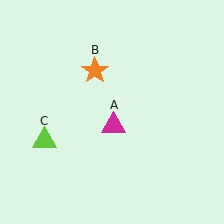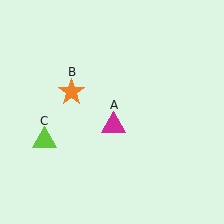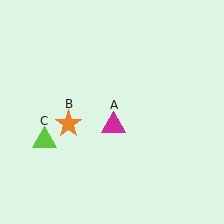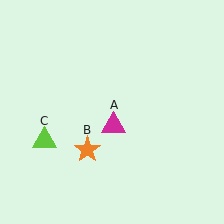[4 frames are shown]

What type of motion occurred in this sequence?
The orange star (object B) rotated counterclockwise around the center of the scene.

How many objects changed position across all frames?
1 object changed position: orange star (object B).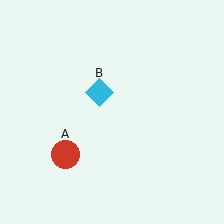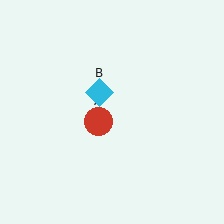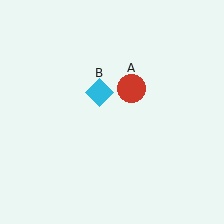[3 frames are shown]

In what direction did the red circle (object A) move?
The red circle (object A) moved up and to the right.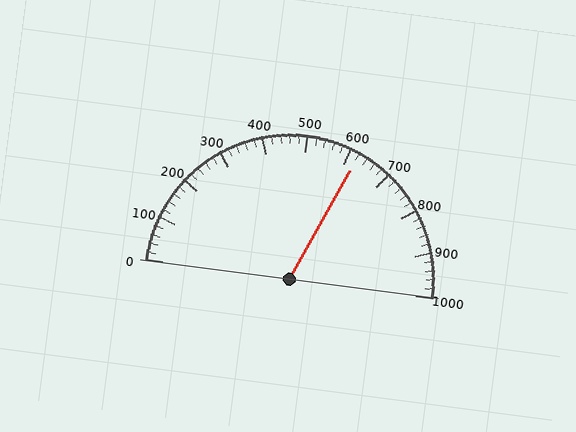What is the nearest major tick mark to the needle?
The nearest major tick mark is 600.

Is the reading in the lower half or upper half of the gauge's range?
The reading is in the upper half of the range (0 to 1000).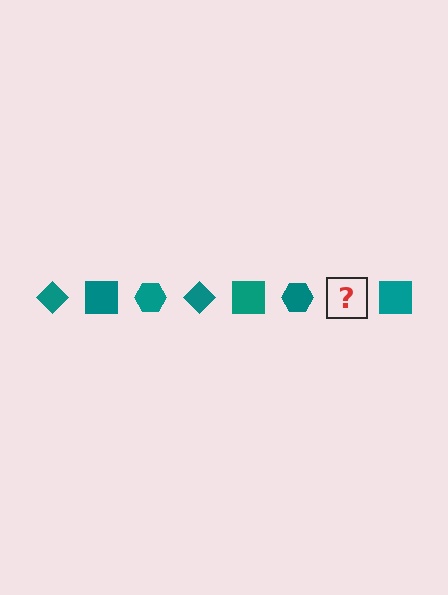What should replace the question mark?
The question mark should be replaced with a teal diamond.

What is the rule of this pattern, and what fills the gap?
The rule is that the pattern cycles through diamond, square, hexagon shapes in teal. The gap should be filled with a teal diamond.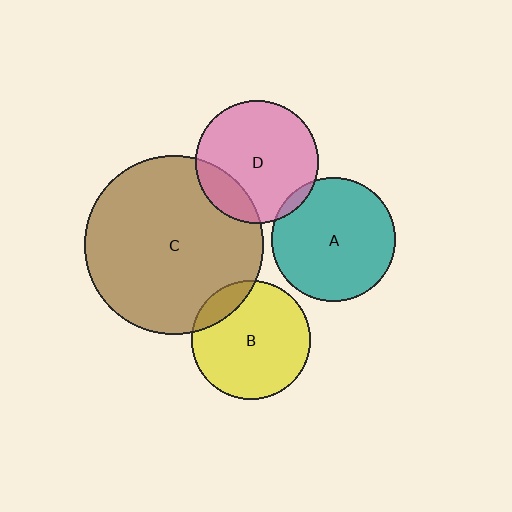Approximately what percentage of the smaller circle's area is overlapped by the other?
Approximately 15%.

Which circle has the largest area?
Circle C (brown).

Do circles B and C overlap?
Yes.